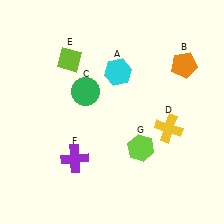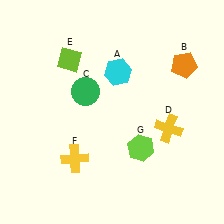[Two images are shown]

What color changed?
The cross (F) changed from purple in Image 1 to yellow in Image 2.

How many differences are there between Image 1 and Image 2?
There is 1 difference between the two images.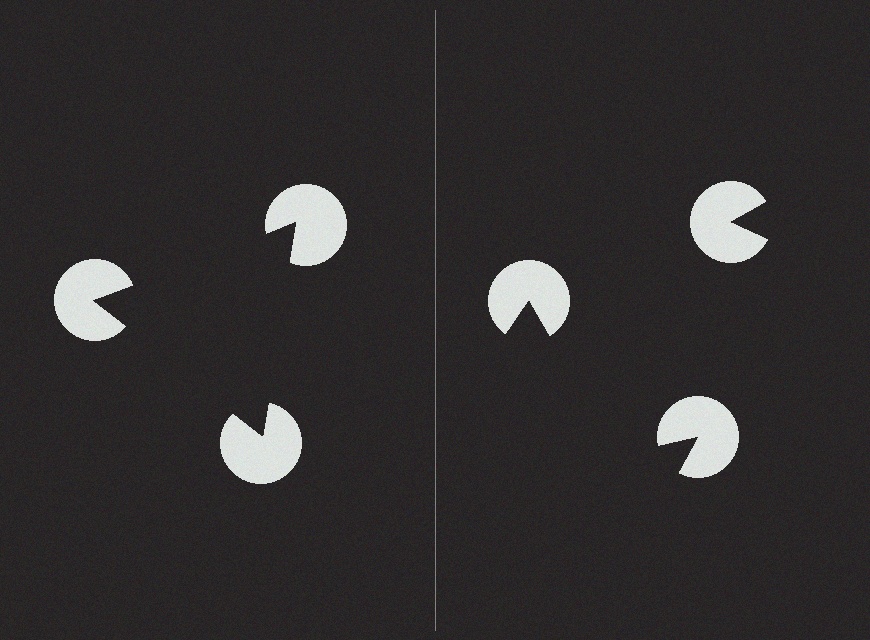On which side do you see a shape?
An illusory triangle appears on the left side. On the right side the wedge cuts are rotated, so no coherent shape forms.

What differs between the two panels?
The pac-man discs are positioned identically on both sides; only the wedge orientations differ. On the left they align to a triangle; on the right they are misaligned.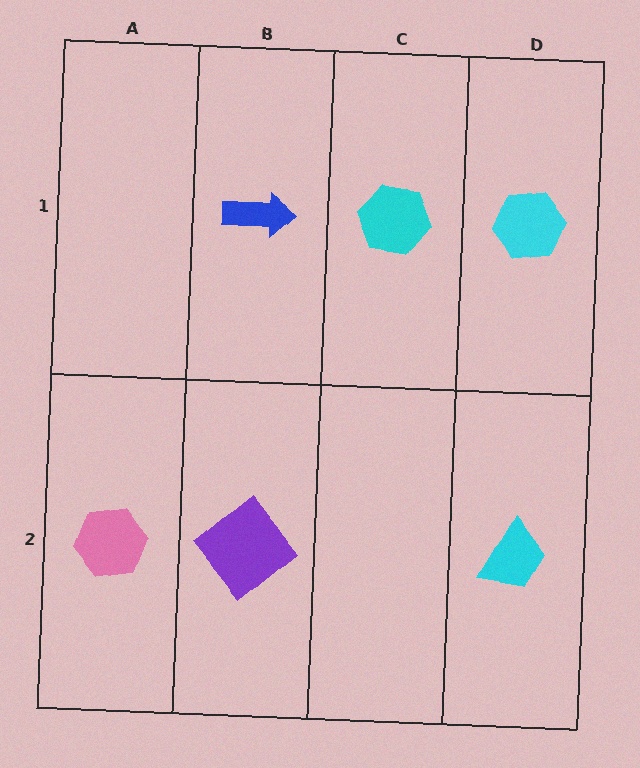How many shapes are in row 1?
3 shapes.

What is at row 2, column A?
A pink hexagon.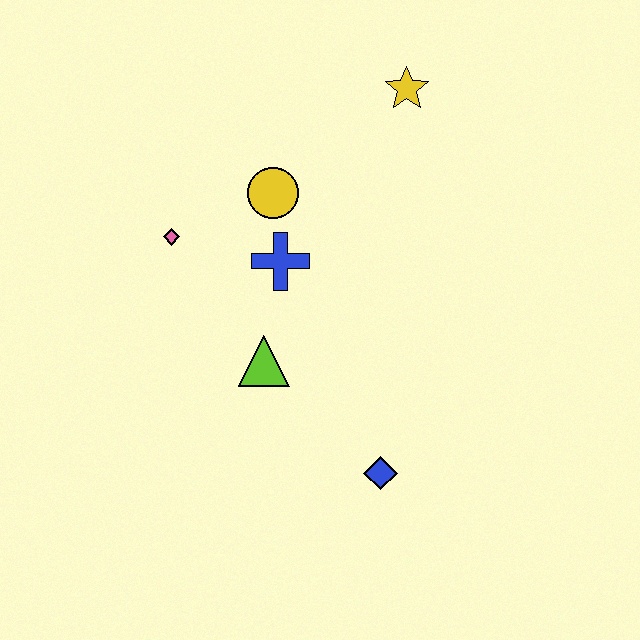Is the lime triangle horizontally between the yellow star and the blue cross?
No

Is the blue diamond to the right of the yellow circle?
Yes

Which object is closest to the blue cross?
The yellow circle is closest to the blue cross.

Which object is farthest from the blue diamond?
The yellow star is farthest from the blue diamond.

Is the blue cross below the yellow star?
Yes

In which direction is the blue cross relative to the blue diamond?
The blue cross is above the blue diamond.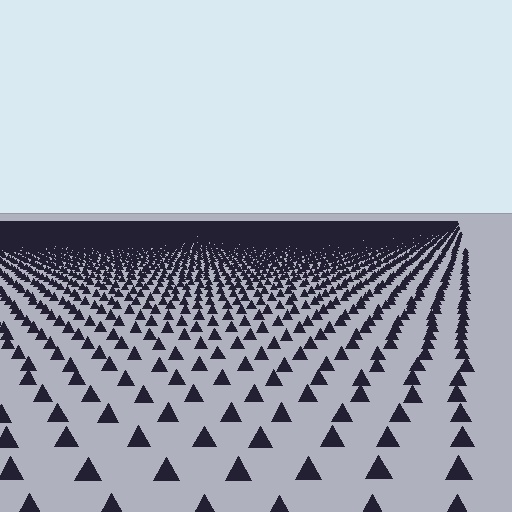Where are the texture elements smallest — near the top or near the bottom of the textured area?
Near the top.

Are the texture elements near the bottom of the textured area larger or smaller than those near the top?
Larger. Near the bottom, elements are closer to the viewer and appear at a bigger on-screen size.